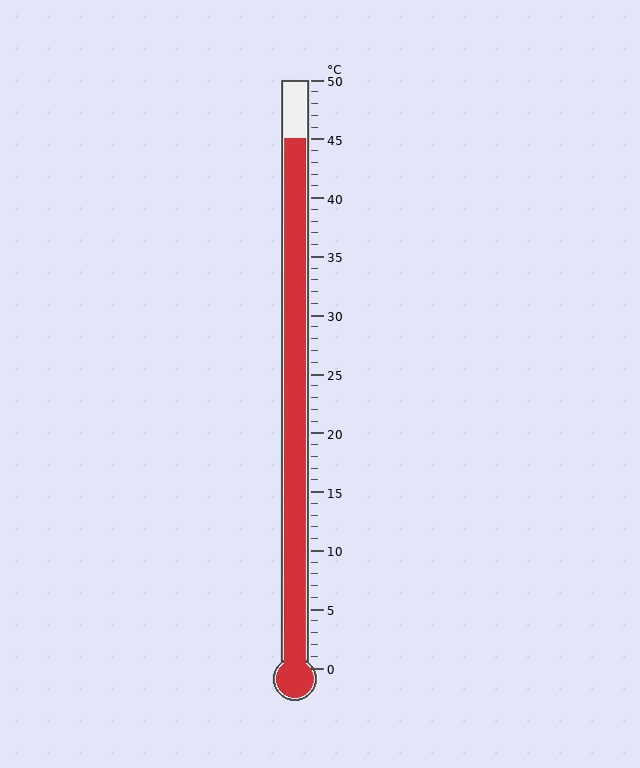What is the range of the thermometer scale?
The thermometer scale ranges from 0°C to 50°C.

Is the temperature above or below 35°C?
The temperature is above 35°C.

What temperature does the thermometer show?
The thermometer shows approximately 45°C.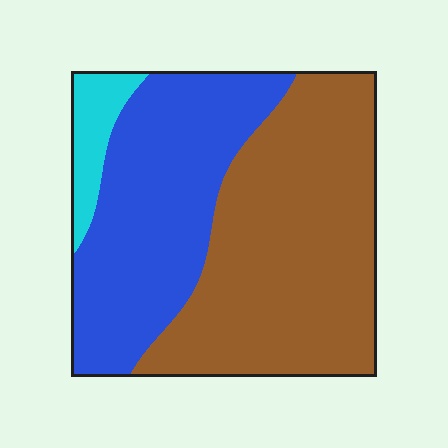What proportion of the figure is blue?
Blue takes up between a third and a half of the figure.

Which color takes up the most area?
Brown, at roughly 55%.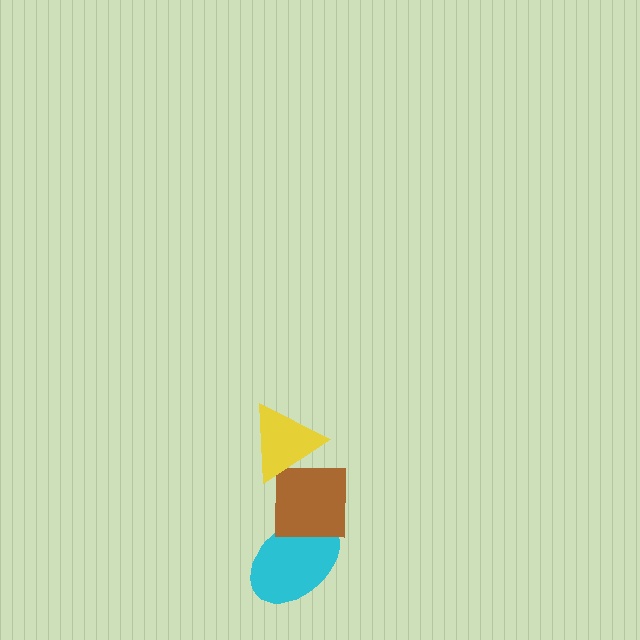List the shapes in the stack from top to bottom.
From top to bottom: the yellow triangle, the brown square, the cyan ellipse.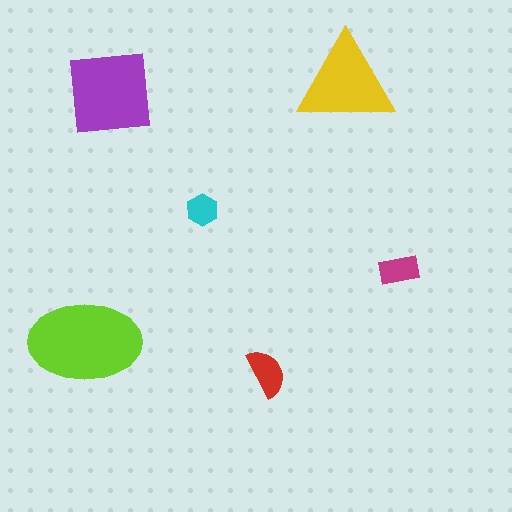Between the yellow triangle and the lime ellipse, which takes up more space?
The lime ellipse.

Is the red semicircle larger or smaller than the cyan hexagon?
Larger.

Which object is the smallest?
The cyan hexagon.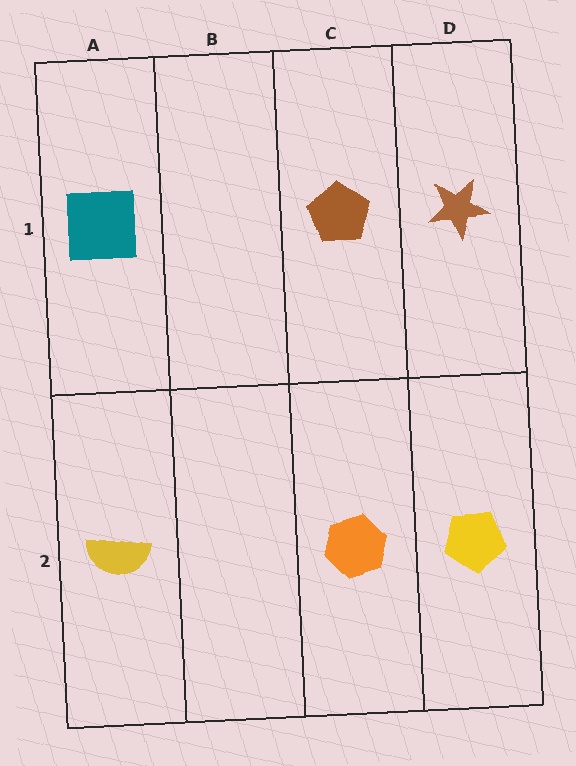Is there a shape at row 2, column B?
No, that cell is empty.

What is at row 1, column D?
A brown star.